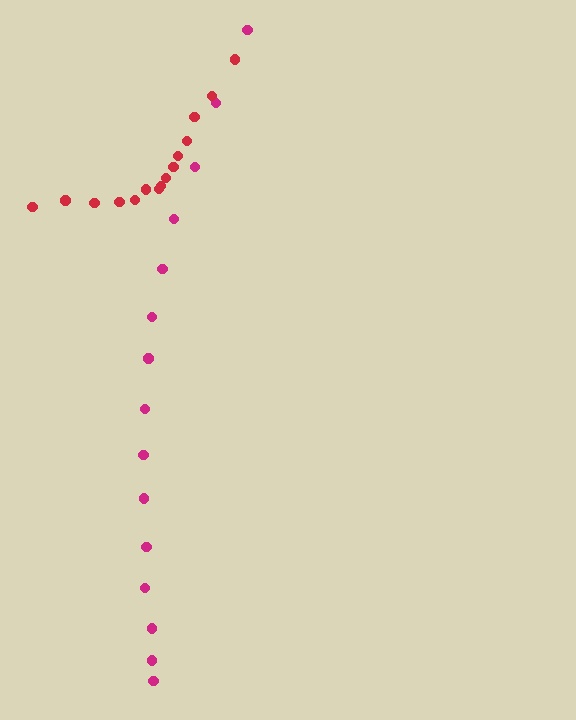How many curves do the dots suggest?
There are 2 distinct paths.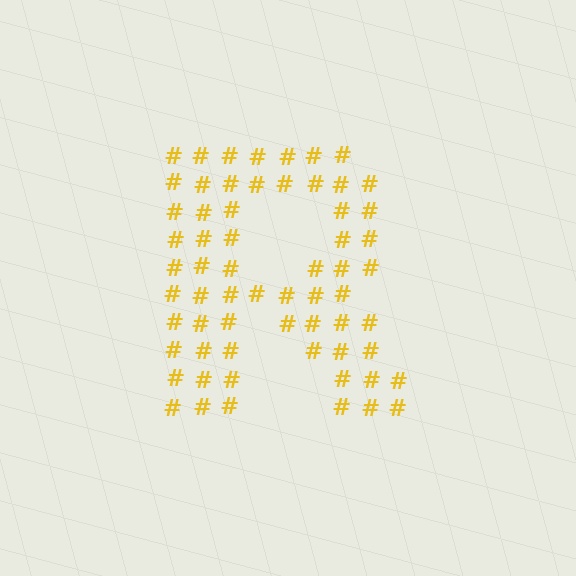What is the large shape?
The large shape is the letter R.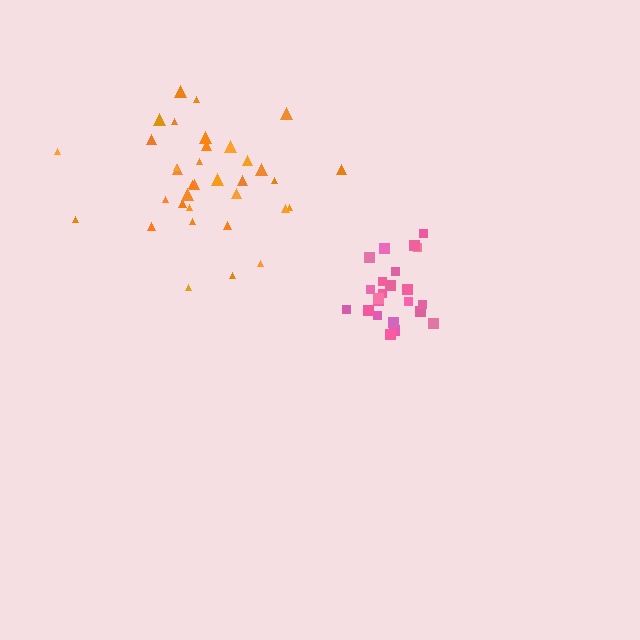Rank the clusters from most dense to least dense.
pink, orange.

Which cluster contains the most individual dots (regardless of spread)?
Orange (35).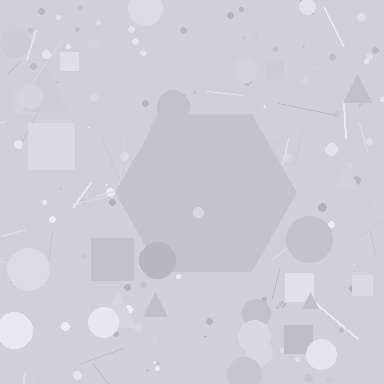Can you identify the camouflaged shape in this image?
The camouflaged shape is a hexagon.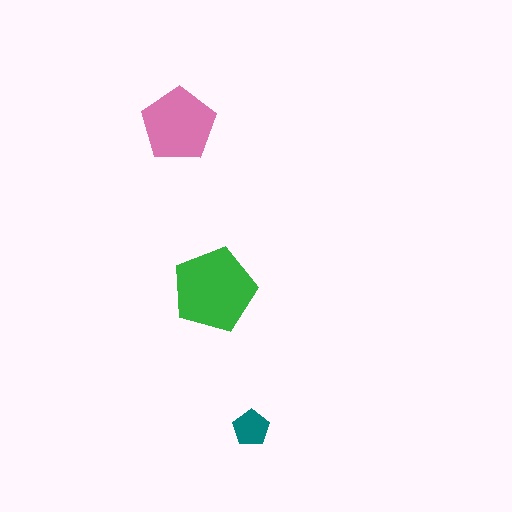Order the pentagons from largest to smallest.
the green one, the pink one, the teal one.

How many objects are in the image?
There are 3 objects in the image.